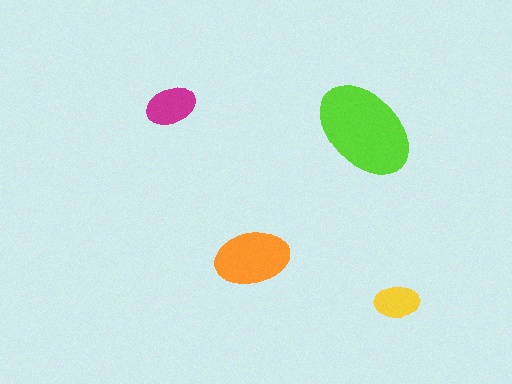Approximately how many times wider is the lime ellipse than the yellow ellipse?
About 2.5 times wider.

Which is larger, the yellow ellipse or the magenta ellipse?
The magenta one.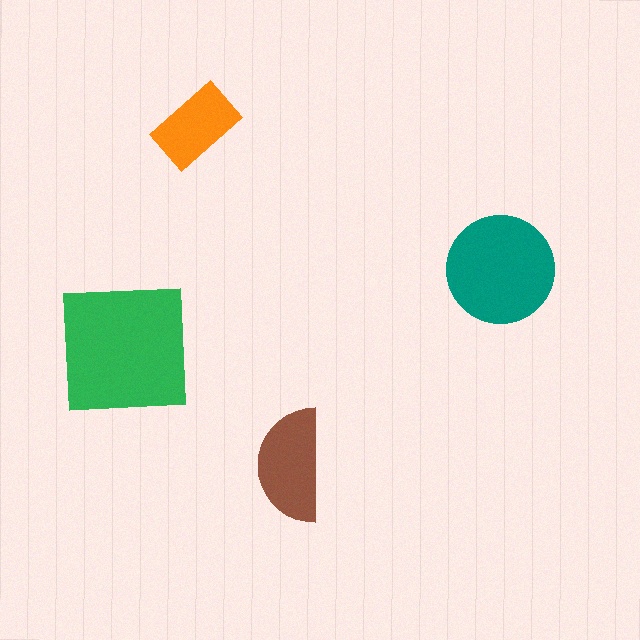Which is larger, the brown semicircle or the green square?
The green square.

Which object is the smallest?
The orange rectangle.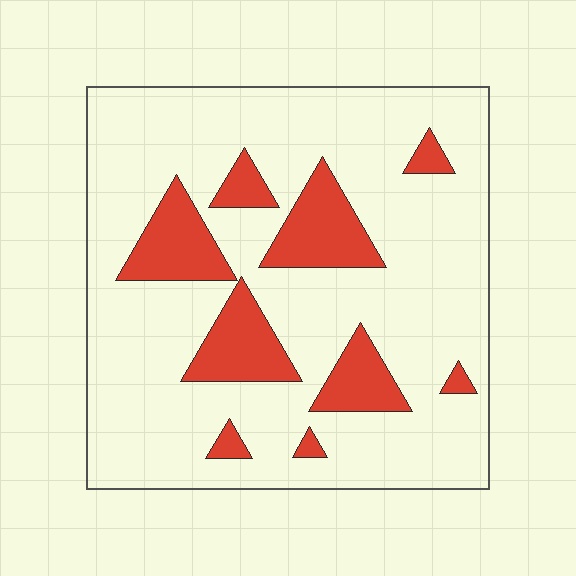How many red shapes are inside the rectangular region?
9.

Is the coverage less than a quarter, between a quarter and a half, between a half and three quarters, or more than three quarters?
Less than a quarter.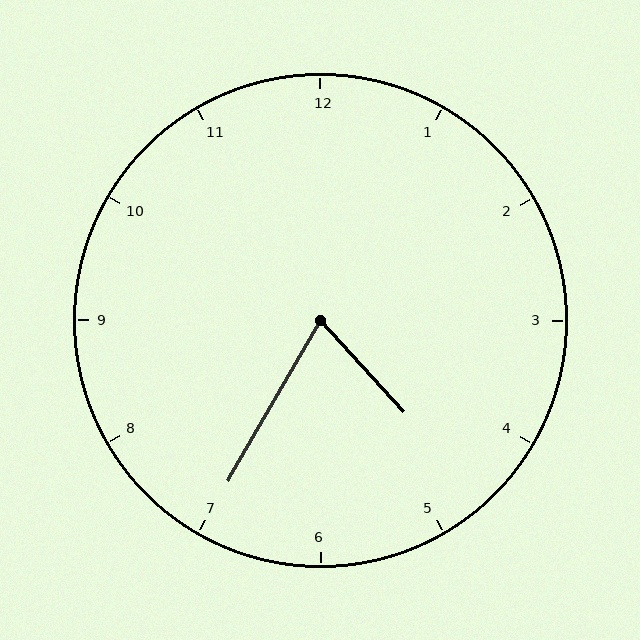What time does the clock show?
4:35.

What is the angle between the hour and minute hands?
Approximately 72 degrees.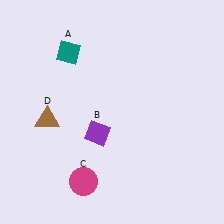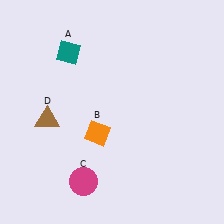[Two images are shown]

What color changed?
The diamond (B) changed from purple in Image 1 to orange in Image 2.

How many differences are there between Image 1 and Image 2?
There is 1 difference between the two images.